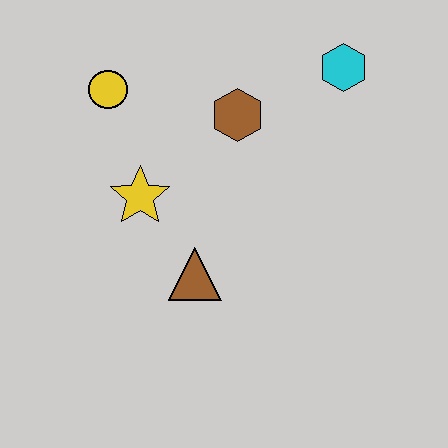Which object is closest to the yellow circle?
The yellow star is closest to the yellow circle.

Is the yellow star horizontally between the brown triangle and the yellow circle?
Yes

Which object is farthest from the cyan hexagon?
The brown triangle is farthest from the cyan hexagon.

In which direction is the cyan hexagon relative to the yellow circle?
The cyan hexagon is to the right of the yellow circle.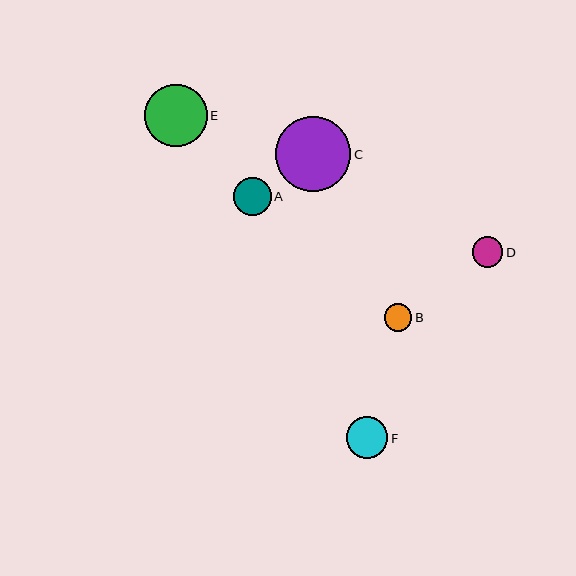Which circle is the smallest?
Circle B is the smallest with a size of approximately 28 pixels.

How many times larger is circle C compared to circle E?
Circle C is approximately 1.2 times the size of circle E.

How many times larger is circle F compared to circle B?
Circle F is approximately 1.5 times the size of circle B.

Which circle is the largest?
Circle C is the largest with a size of approximately 76 pixels.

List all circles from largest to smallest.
From largest to smallest: C, E, F, A, D, B.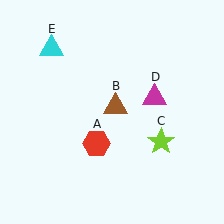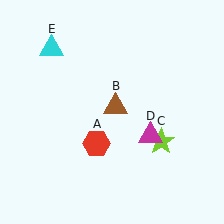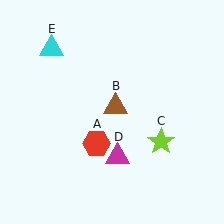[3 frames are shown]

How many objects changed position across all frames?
1 object changed position: magenta triangle (object D).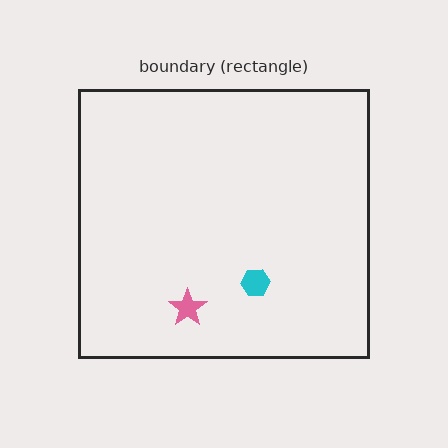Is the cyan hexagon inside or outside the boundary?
Inside.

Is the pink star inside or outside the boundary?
Inside.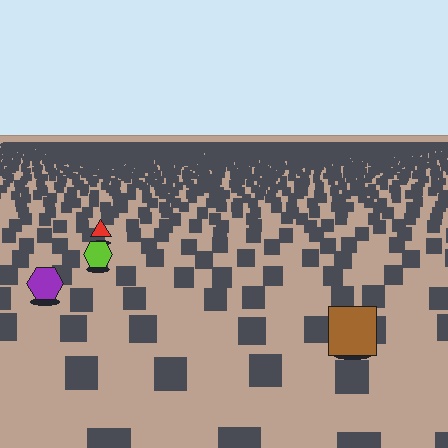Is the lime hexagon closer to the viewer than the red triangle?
Yes. The lime hexagon is closer — you can tell from the texture gradient: the ground texture is coarser near it.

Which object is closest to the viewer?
The brown square is closest. The texture marks near it are larger and more spread out.